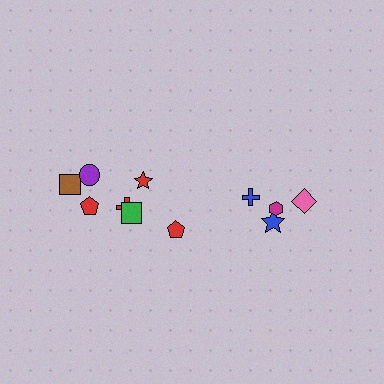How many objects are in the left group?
There are 7 objects.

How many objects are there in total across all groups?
There are 11 objects.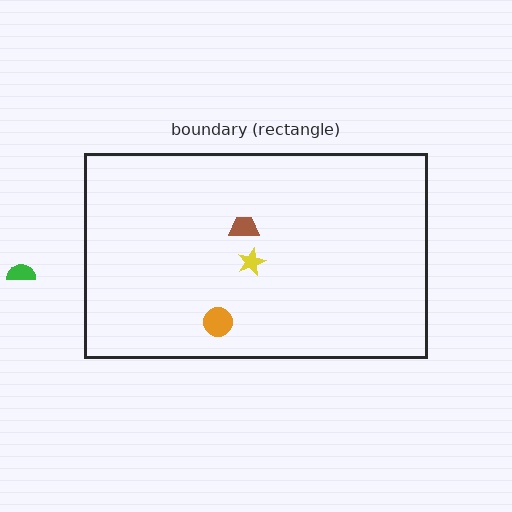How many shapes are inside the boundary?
3 inside, 1 outside.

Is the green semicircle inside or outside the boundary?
Outside.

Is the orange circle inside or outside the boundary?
Inside.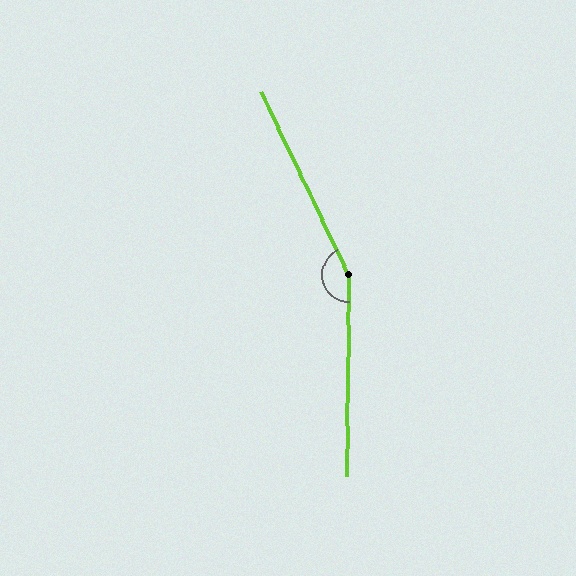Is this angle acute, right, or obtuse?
It is obtuse.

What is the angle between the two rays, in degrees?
Approximately 154 degrees.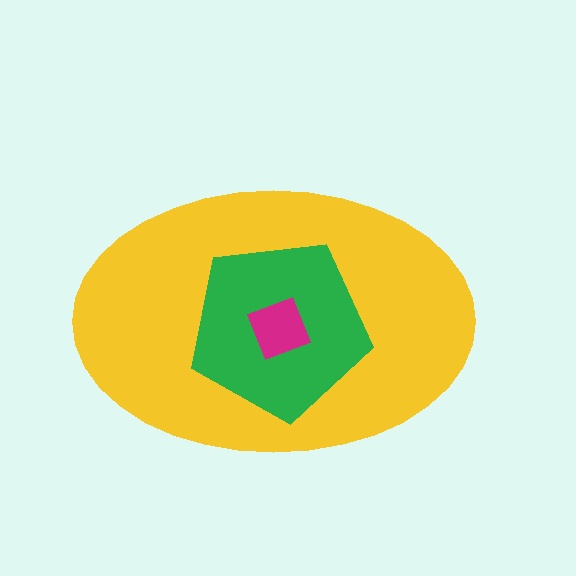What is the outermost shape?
The yellow ellipse.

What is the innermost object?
The magenta square.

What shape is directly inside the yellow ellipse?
The green pentagon.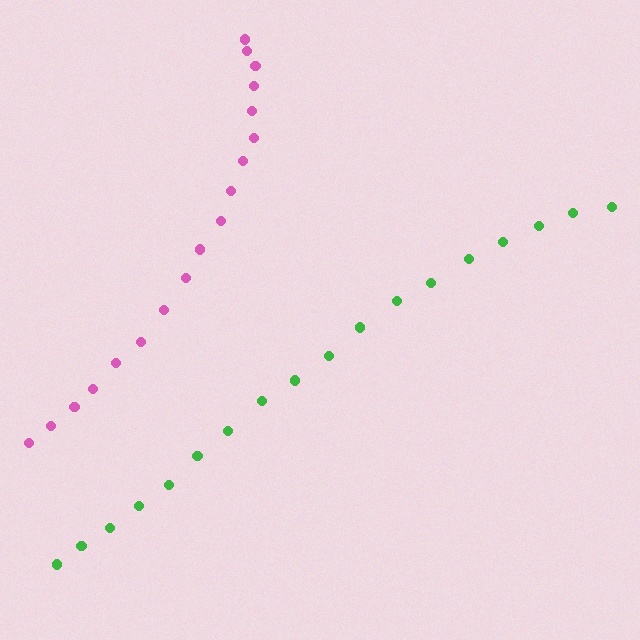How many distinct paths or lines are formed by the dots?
There are 2 distinct paths.